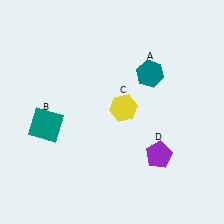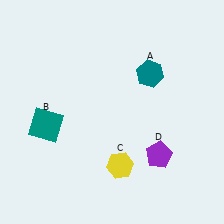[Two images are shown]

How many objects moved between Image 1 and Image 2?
1 object moved between the two images.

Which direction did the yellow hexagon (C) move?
The yellow hexagon (C) moved down.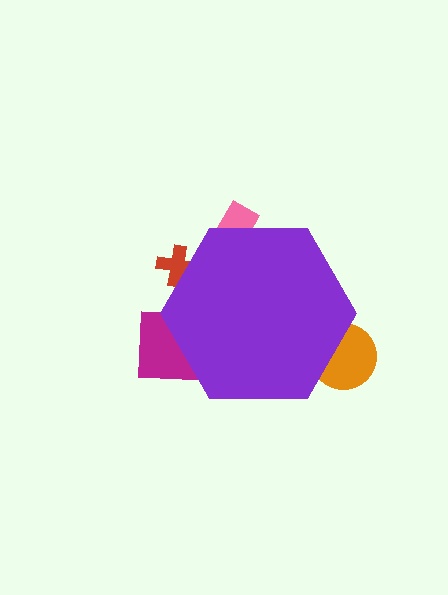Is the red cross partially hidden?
Yes, the red cross is partially hidden behind the purple hexagon.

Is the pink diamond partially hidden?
Yes, the pink diamond is partially hidden behind the purple hexagon.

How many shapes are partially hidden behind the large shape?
4 shapes are partially hidden.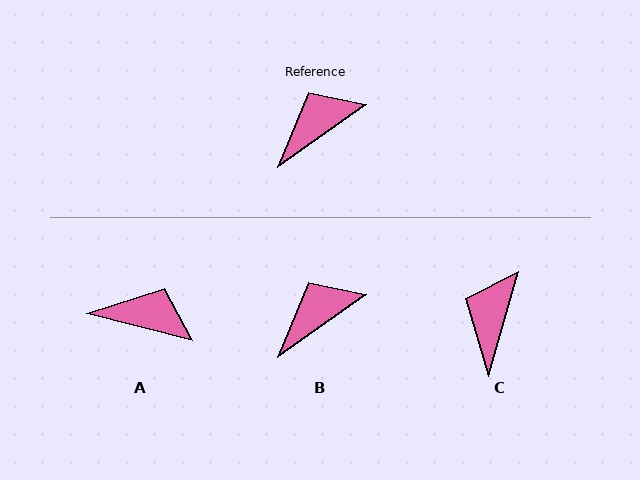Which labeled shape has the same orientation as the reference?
B.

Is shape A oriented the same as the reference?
No, it is off by about 50 degrees.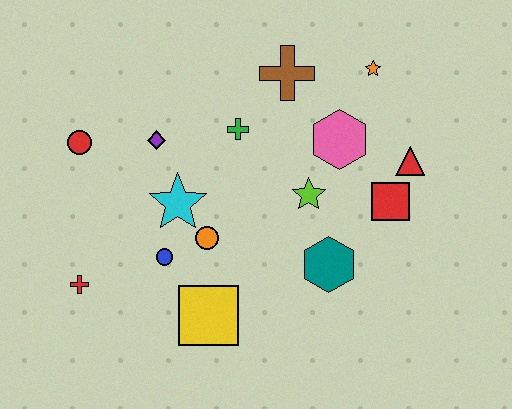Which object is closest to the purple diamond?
The cyan star is closest to the purple diamond.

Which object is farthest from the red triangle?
The red cross is farthest from the red triangle.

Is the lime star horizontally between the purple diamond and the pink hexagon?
Yes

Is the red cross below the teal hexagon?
Yes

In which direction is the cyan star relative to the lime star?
The cyan star is to the left of the lime star.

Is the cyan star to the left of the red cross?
No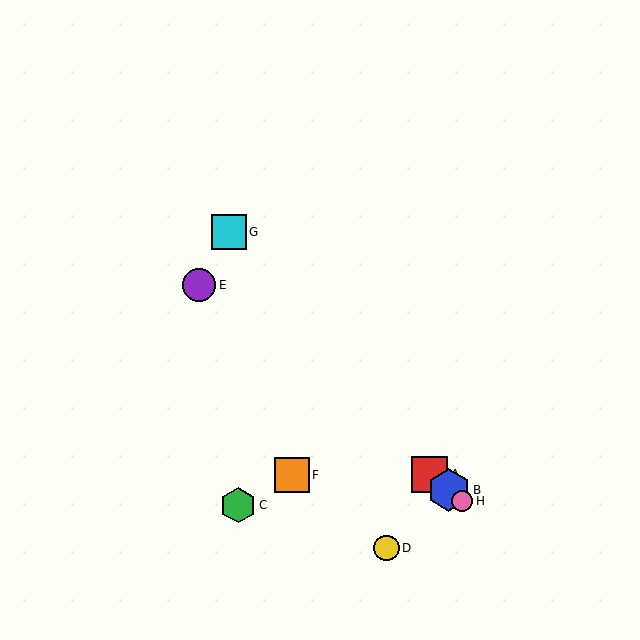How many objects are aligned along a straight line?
4 objects (A, B, E, H) are aligned along a straight line.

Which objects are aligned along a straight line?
Objects A, B, E, H are aligned along a straight line.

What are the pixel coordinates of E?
Object E is at (199, 285).